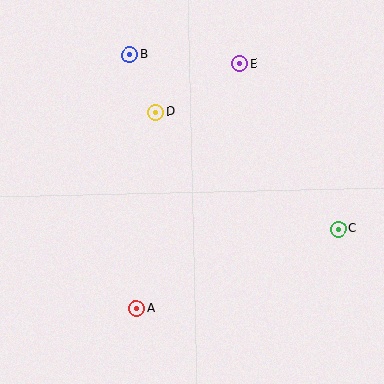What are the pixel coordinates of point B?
Point B is at (129, 55).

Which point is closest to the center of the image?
Point D at (156, 112) is closest to the center.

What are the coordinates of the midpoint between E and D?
The midpoint between E and D is at (198, 88).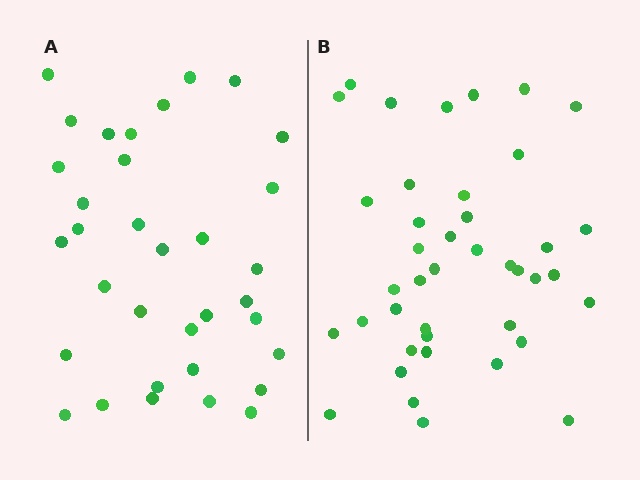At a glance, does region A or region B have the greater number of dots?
Region B (the right region) has more dots.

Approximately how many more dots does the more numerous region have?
Region B has roughly 8 or so more dots than region A.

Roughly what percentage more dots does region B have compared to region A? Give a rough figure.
About 20% more.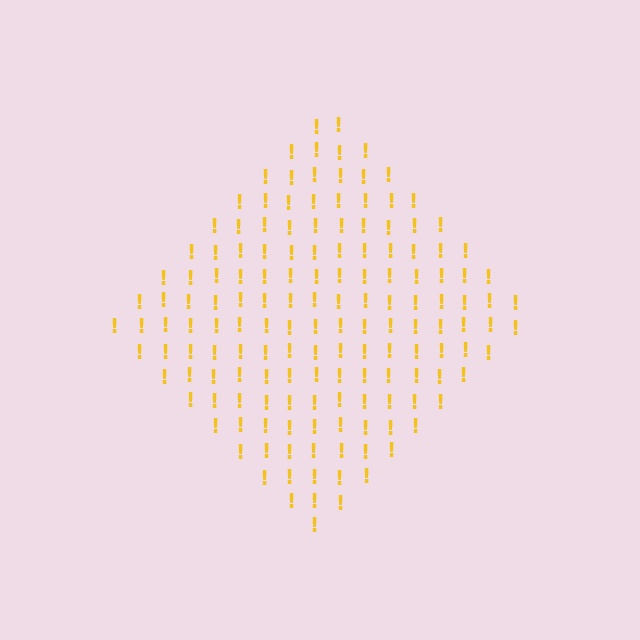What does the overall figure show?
The overall figure shows a diamond.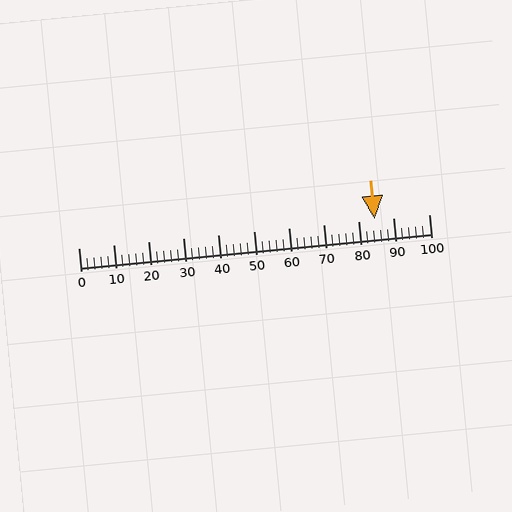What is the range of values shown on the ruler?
The ruler shows values from 0 to 100.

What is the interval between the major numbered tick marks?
The major tick marks are spaced 10 units apart.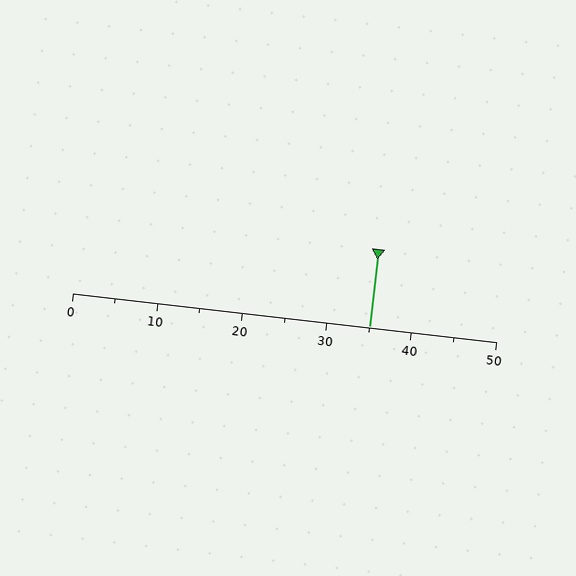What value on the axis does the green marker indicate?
The marker indicates approximately 35.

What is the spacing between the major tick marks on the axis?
The major ticks are spaced 10 apart.